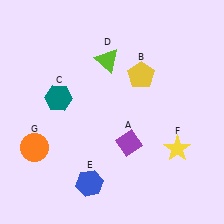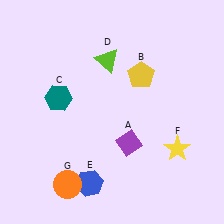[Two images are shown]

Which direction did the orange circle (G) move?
The orange circle (G) moved down.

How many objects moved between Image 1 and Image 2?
1 object moved between the two images.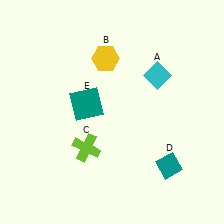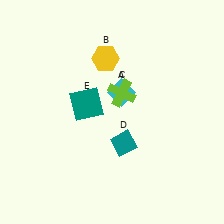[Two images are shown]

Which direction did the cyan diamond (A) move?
The cyan diamond (A) moved left.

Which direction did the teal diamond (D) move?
The teal diamond (D) moved left.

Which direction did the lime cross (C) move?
The lime cross (C) moved up.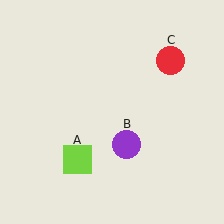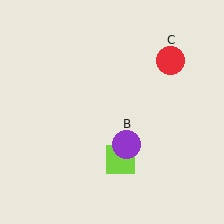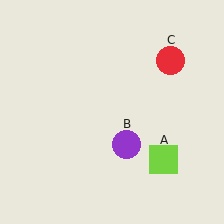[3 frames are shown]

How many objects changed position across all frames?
1 object changed position: lime square (object A).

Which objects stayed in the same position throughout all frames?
Purple circle (object B) and red circle (object C) remained stationary.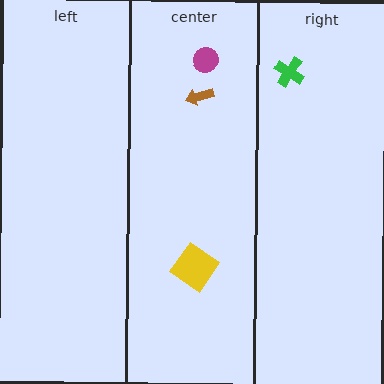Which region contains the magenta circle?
The center region.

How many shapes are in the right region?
1.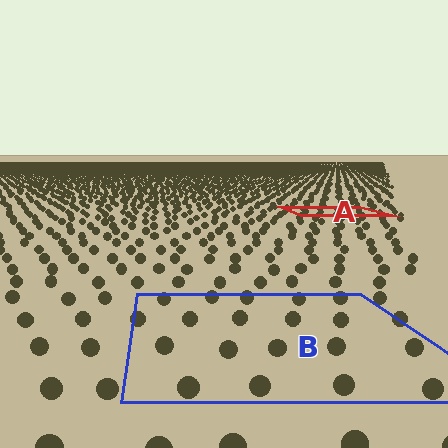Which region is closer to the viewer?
Region B is closer. The texture elements there are larger and more spread out.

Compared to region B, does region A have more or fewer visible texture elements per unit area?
Region A has more texture elements per unit area — they are packed more densely because it is farther away.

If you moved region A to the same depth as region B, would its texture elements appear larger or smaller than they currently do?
They would appear larger. At a closer depth, the same texture elements are projected at a bigger on-screen size.